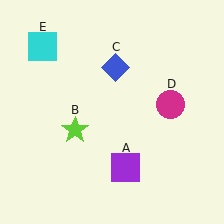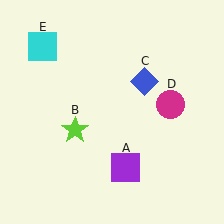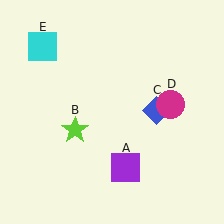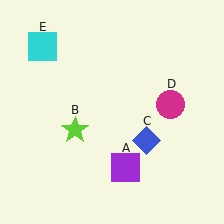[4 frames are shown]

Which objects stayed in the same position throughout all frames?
Purple square (object A) and lime star (object B) and magenta circle (object D) and cyan square (object E) remained stationary.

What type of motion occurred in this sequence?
The blue diamond (object C) rotated clockwise around the center of the scene.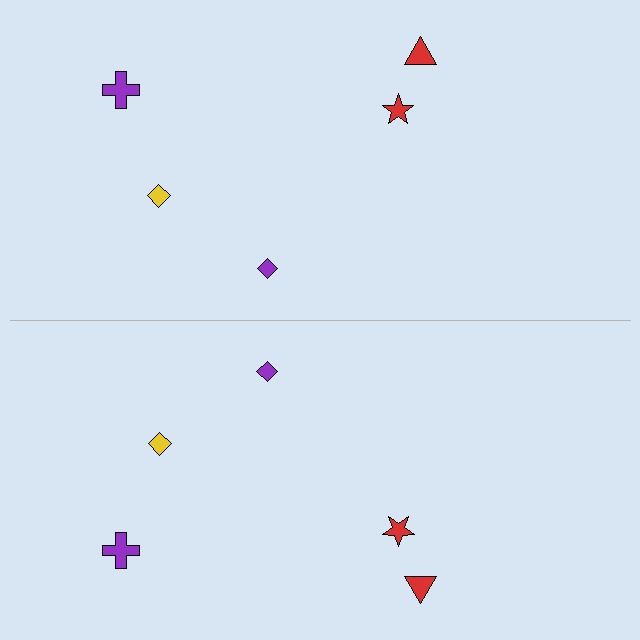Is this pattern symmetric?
Yes, this pattern has bilateral (reflection) symmetry.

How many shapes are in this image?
There are 10 shapes in this image.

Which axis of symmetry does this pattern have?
The pattern has a horizontal axis of symmetry running through the center of the image.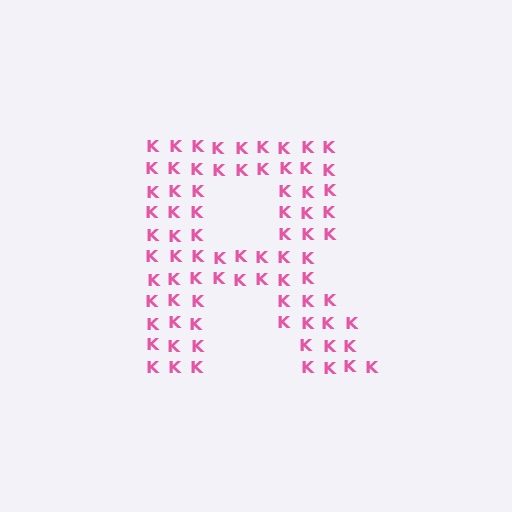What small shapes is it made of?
It is made of small letter K's.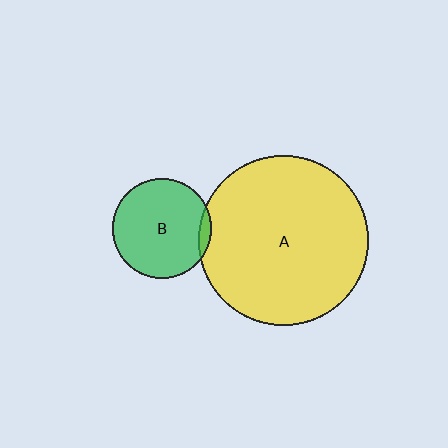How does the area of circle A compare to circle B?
Approximately 2.9 times.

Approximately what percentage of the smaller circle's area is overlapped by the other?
Approximately 5%.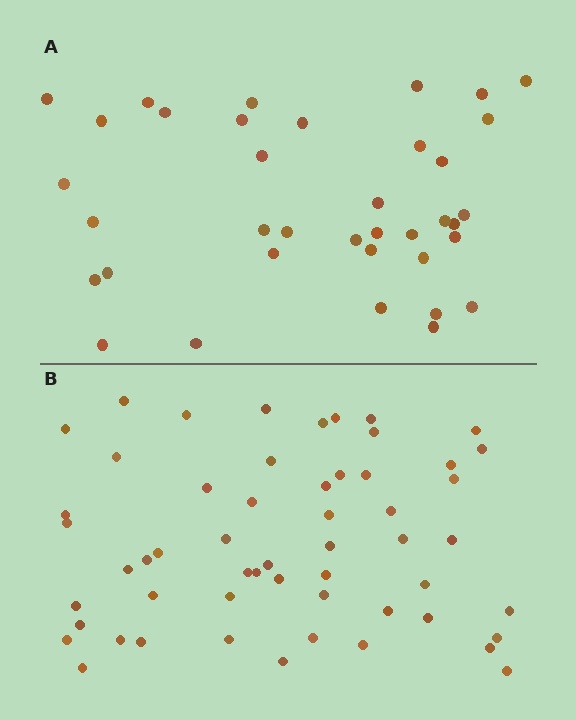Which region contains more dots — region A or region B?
Region B (the bottom region) has more dots.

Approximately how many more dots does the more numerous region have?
Region B has approximately 20 more dots than region A.